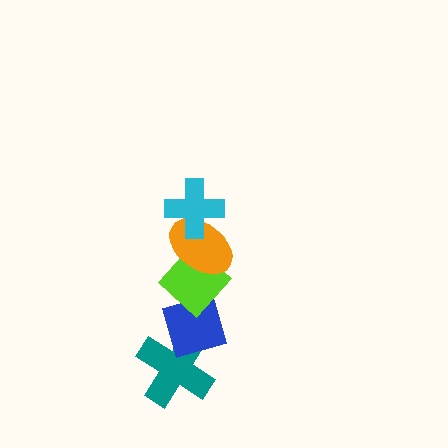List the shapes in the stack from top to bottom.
From top to bottom: the cyan cross, the orange ellipse, the lime diamond, the blue diamond, the teal cross.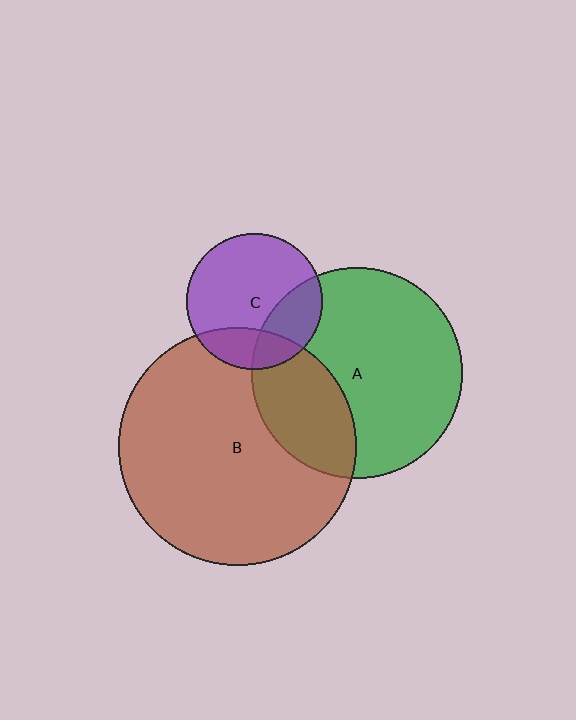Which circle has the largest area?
Circle B (brown).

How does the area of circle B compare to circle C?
Approximately 3.1 times.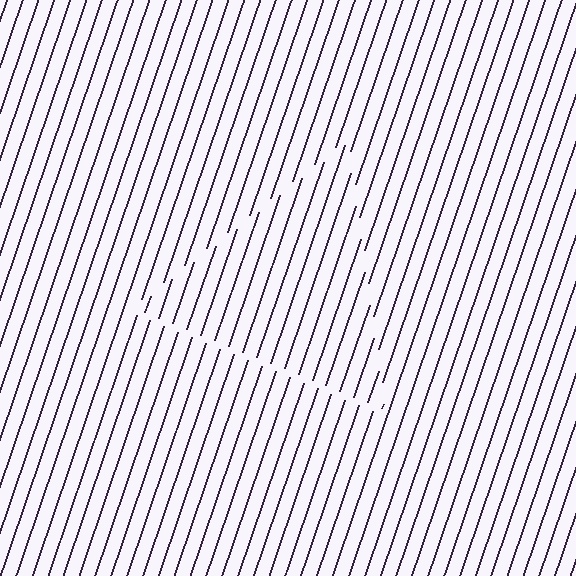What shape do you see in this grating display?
An illusory triangle. The interior of the shape contains the same grating, shifted by half a period — the contour is defined by the phase discontinuity where line-ends from the inner and outer gratings abut.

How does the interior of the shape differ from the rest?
The interior of the shape contains the same grating, shifted by half a period — the contour is defined by the phase discontinuity where line-ends from the inner and outer gratings abut.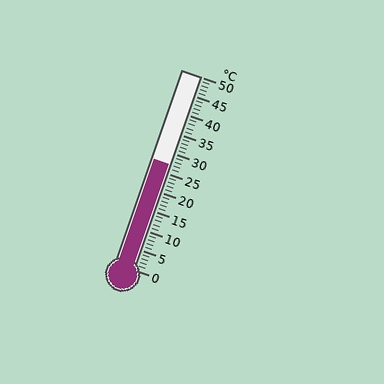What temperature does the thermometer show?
The thermometer shows approximately 27°C.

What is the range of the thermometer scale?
The thermometer scale ranges from 0°C to 50°C.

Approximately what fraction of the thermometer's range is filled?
The thermometer is filled to approximately 55% of its range.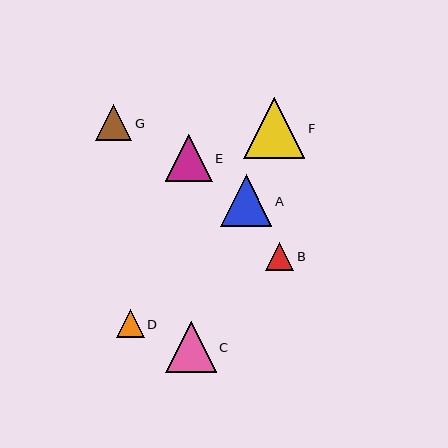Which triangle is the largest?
Triangle F is the largest with a size of approximately 61 pixels.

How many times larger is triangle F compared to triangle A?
Triangle F is approximately 1.2 times the size of triangle A.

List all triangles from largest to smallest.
From largest to smallest: F, A, C, E, G, D, B.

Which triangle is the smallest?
Triangle B is the smallest with a size of approximately 28 pixels.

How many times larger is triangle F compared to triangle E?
Triangle F is approximately 1.3 times the size of triangle E.